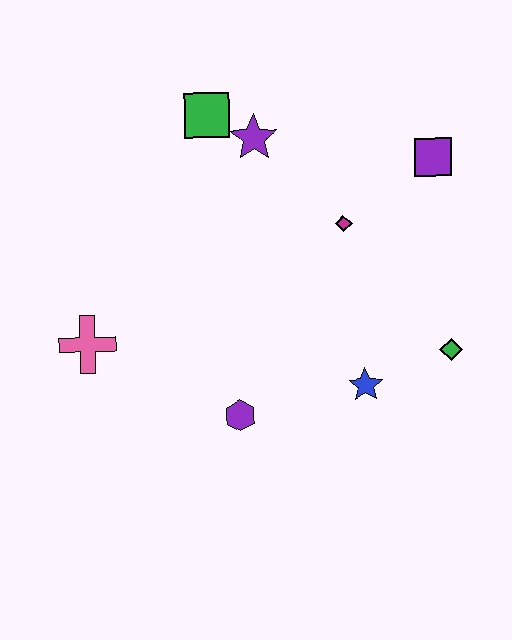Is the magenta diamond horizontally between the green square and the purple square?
Yes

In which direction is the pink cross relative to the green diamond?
The pink cross is to the left of the green diamond.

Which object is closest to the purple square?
The magenta diamond is closest to the purple square.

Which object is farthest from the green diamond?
The pink cross is farthest from the green diamond.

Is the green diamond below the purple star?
Yes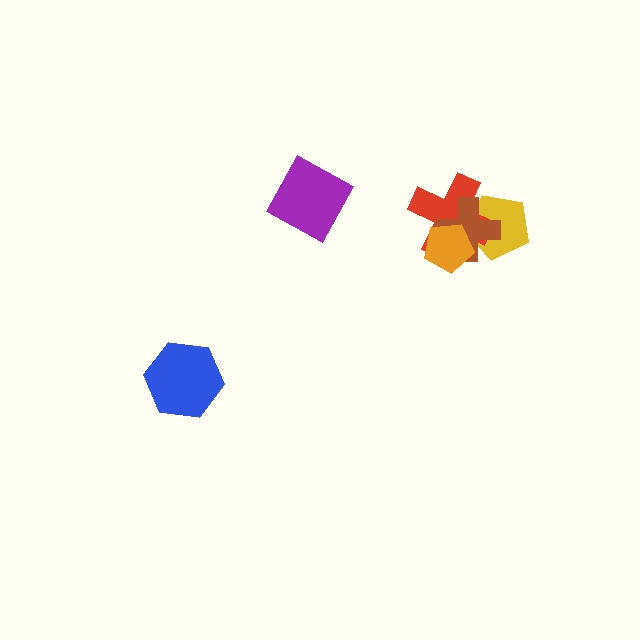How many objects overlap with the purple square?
0 objects overlap with the purple square.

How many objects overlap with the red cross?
3 objects overlap with the red cross.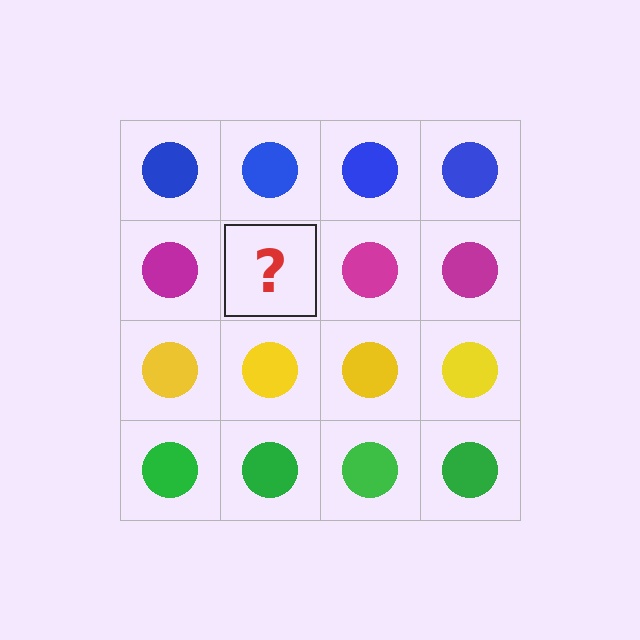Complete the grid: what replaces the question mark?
The question mark should be replaced with a magenta circle.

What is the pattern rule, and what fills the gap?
The rule is that each row has a consistent color. The gap should be filled with a magenta circle.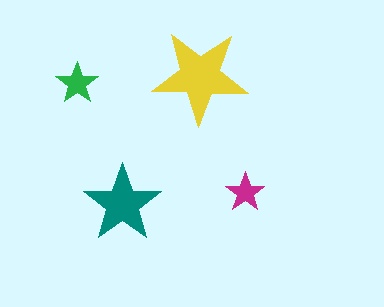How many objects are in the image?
There are 4 objects in the image.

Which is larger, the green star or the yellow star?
The yellow one.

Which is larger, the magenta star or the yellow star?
The yellow one.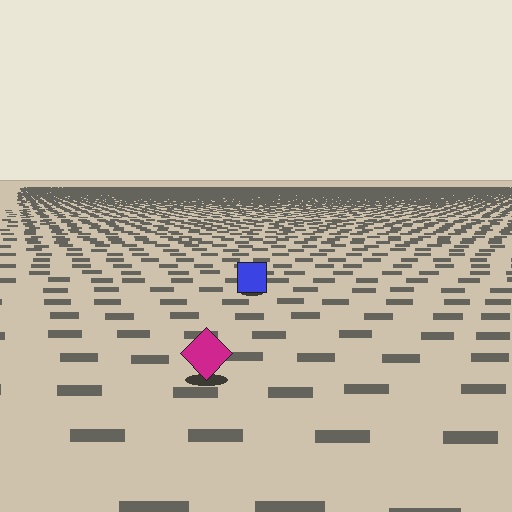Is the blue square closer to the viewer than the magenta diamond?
No. The magenta diamond is closer — you can tell from the texture gradient: the ground texture is coarser near it.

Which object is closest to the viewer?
The magenta diamond is closest. The texture marks near it are larger and more spread out.